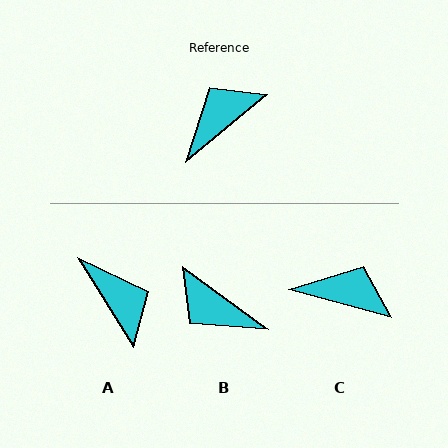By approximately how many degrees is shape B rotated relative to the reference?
Approximately 104 degrees counter-clockwise.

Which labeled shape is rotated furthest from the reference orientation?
B, about 104 degrees away.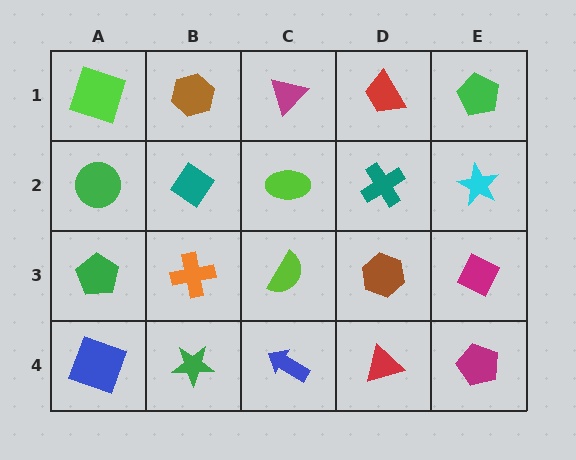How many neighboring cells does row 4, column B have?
3.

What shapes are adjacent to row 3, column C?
A lime ellipse (row 2, column C), a blue arrow (row 4, column C), an orange cross (row 3, column B), a brown hexagon (row 3, column D).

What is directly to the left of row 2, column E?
A teal cross.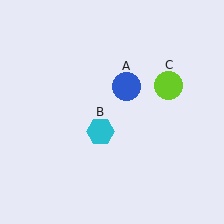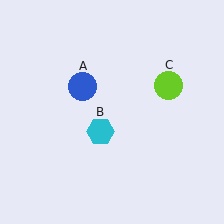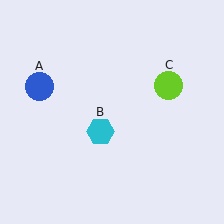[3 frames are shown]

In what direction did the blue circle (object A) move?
The blue circle (object A) moved left.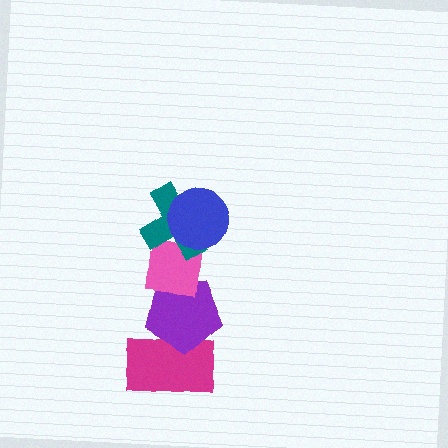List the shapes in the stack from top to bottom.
From top to bottom: the blue circle, the teal cross, the pink square, the purple pentagon, the magenta rectangle.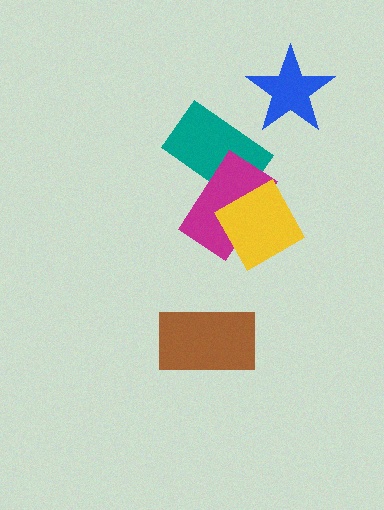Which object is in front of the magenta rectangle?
The yellow square is in front of the magenta rectangle.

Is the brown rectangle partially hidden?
No, no other shape covers it.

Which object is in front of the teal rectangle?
The magenta rectangle is in front of the teal rectangle.